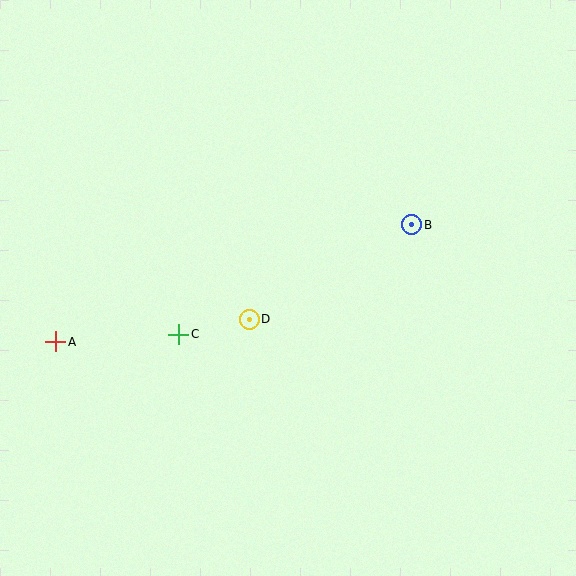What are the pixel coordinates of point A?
Point A is at (56, 342).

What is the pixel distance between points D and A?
The distance between D and A is 195 pixels.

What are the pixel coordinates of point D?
Point D is at (249, 320).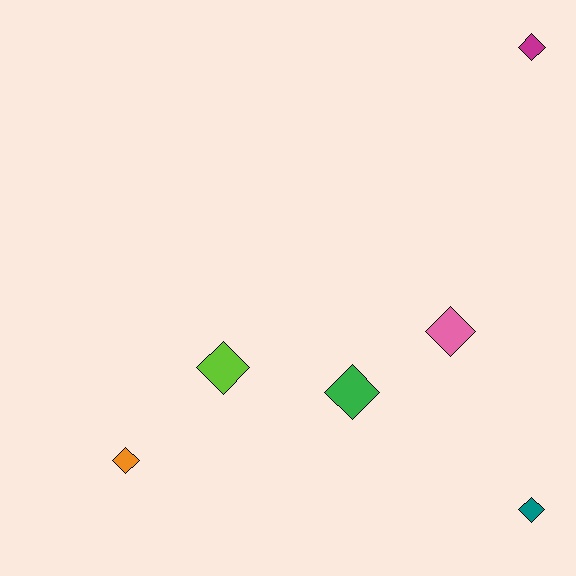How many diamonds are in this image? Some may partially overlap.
There are 6 diamonds.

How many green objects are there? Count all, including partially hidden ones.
There is 1 green object.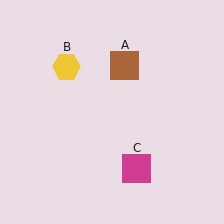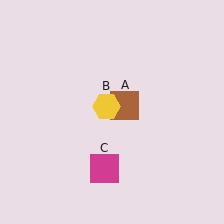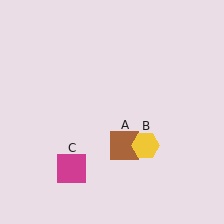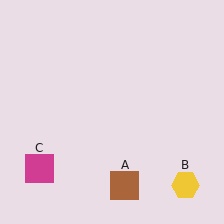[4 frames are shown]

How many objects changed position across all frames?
3 objects changed position: brown square (object A), yellow hexagon (object B), magenta square (object C).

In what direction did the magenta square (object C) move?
The magenta square (object C) moved left.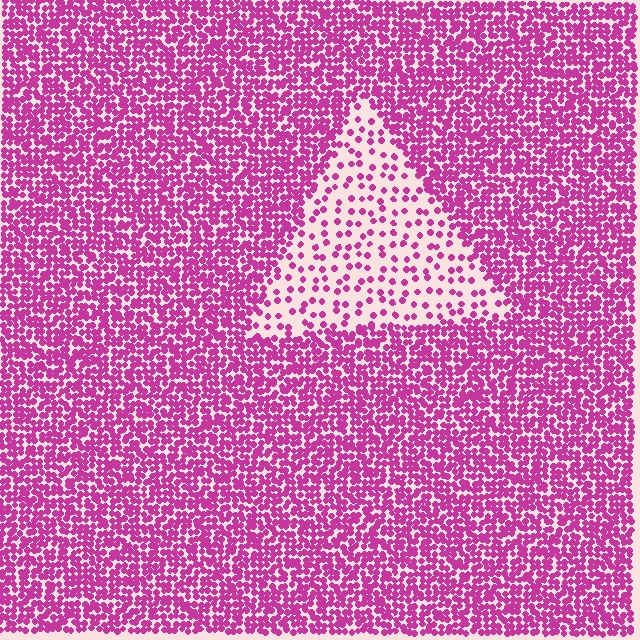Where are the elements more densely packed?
The elements are more densely packed outside the triangle boundary.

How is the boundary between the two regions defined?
The boundary is defined by a change in element density (approximately 3.1x ratio). All elements are the same color, size, and shape.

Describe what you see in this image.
The image contains small magenta elements arranged at two different densities. A triangle-shaped region is visible where the elements are less densely packed than the surrounding area.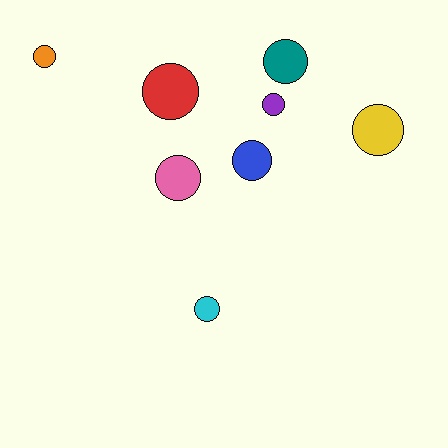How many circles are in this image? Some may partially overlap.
There are 8 circles.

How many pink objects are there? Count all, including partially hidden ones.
There is 1 pink object.